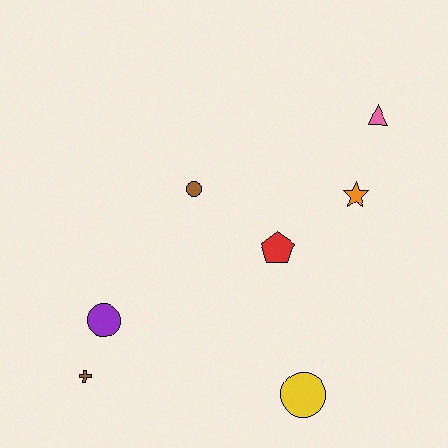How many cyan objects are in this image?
There are no cyan objects.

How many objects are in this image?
There are 7 objects.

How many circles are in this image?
There are 3 circles.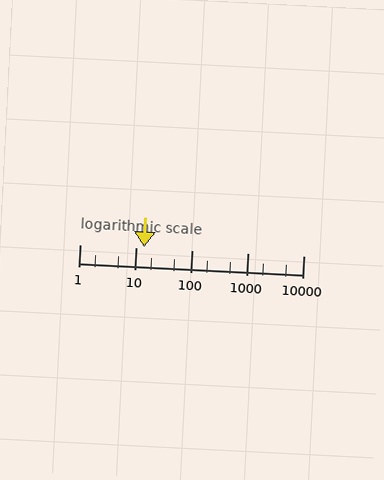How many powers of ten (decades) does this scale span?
The scale spans 4 decades, from 1 to 10000.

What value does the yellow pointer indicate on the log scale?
The pointer indicates approximately 14.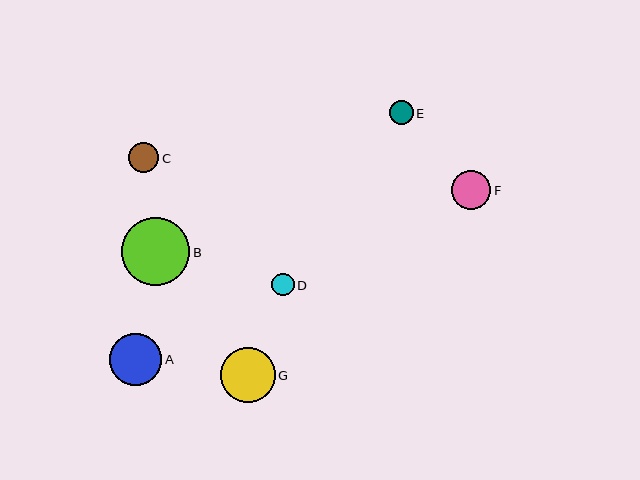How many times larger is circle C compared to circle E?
Circle C is approximately 1.3 times the size of circle E.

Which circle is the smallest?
Circle D is the smallest with a size of approximately 23 pixels.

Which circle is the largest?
Circle B is the largest with a size of approximately 68 pixels.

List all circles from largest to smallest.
From largest to smallest: B, G, A, F, C, E, D.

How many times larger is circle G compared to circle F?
Circle G is approximately 1.4 times the size of circle F.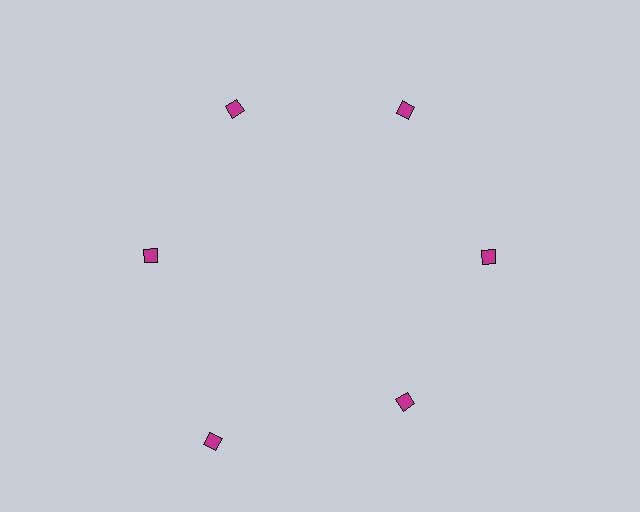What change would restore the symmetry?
The symmetry would be restored by moving it inward, back onto the ring so that all 6 diamonds sit at equal angles and equal distance from the center.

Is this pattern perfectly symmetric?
No. The 6 magenta diamonds are arranged in a ring, but one element near the 7 o'clock position is pushed outward from the center, breaking the 6-fold rotational symmetry.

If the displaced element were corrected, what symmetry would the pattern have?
It would have 6-fold rotational symmetry — the pattern would map onto itself every 60 degrees.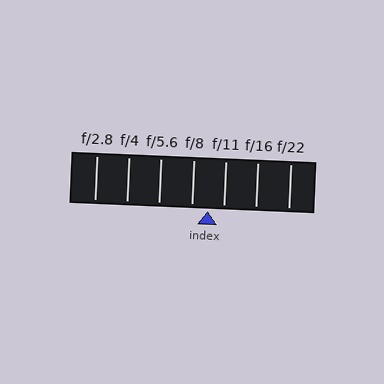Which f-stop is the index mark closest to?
The index mark is closest to f/11.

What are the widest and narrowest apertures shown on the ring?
The widest aperture shown is f/2.8 and the narrowest is f/22.